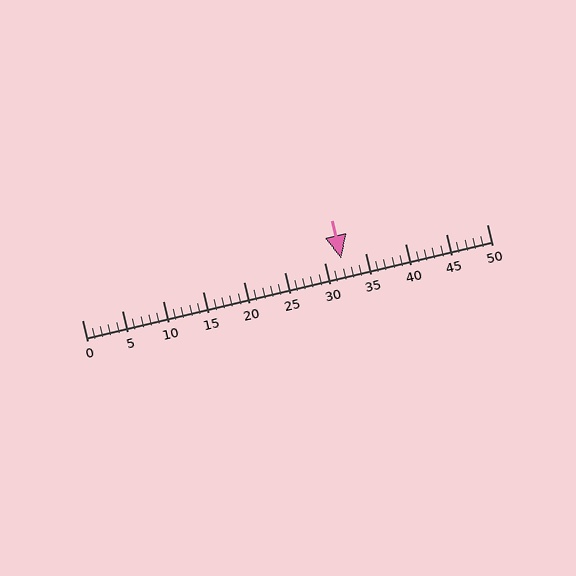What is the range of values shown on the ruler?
The ruler shows values from 0 to 50.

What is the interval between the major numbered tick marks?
The major tick marks are spaced 5 units apart.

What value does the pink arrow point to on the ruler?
The pink arrow points to approximately 32.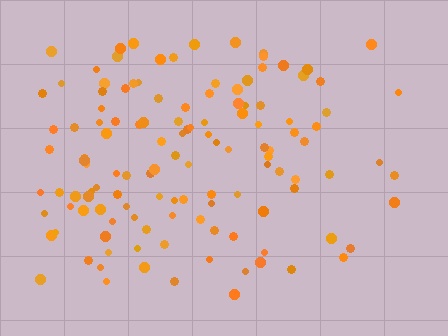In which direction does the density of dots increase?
From right to left, with the left side densest.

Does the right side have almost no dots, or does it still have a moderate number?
Still a moderate number, just noticeably fewer than the left.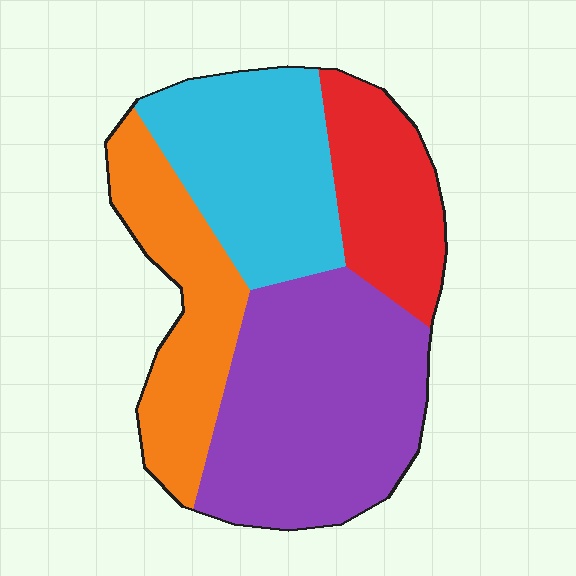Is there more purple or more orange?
Purple.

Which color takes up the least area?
Red, at roughly 15%.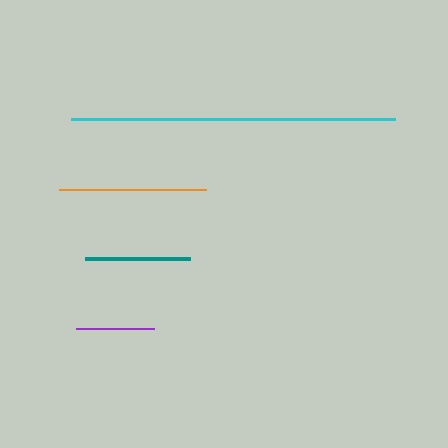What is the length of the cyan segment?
The cyan segment is approximately 324 pixels long.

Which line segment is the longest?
The cyan line is the longest at approximately 324 pixels.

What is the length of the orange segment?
The orange segment is approximately 147 pixels long.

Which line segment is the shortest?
The purple line is the shortest at approximately 78 pixels.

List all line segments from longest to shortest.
From longest to shortest: cyan, orange, teal, purple.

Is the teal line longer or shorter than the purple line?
The teal line is longer than the purple line.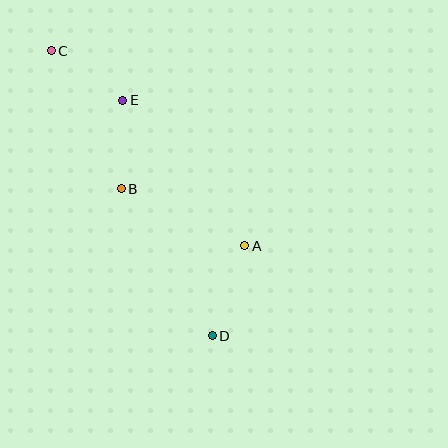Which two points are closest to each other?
Points C and E are closest to each other.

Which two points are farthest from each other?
Points C and D are farthest from each other.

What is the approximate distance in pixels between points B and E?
The distance between B and E is approximately 89 pixels.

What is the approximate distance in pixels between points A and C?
The distance between A and C is approximately 275 pixels.